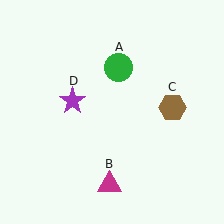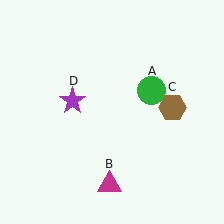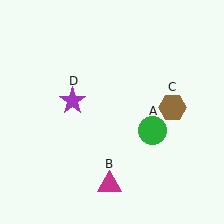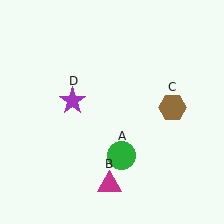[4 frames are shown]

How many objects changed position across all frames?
1 object changed position: green circle (object A).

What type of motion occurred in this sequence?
The green circle (object A) rotated clockwise around the center of the scene.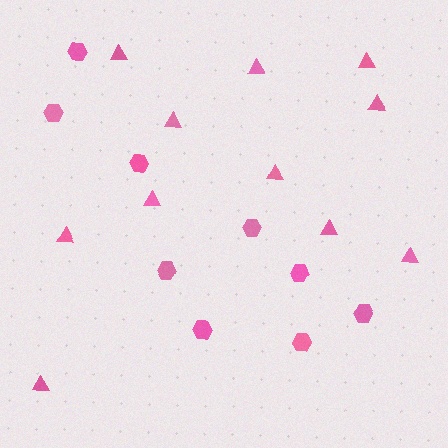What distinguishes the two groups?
There are 2 groups: one group of triangles (11) and one group of hexagons (9).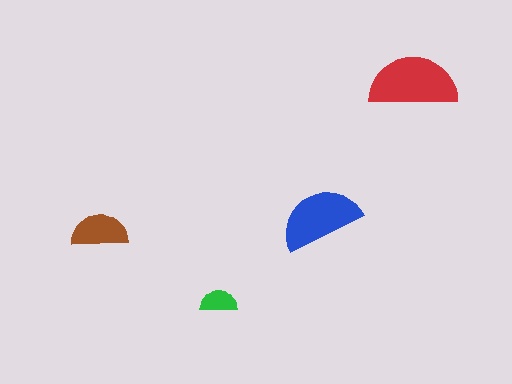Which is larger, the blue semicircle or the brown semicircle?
The blue one.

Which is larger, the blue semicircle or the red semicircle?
The red one.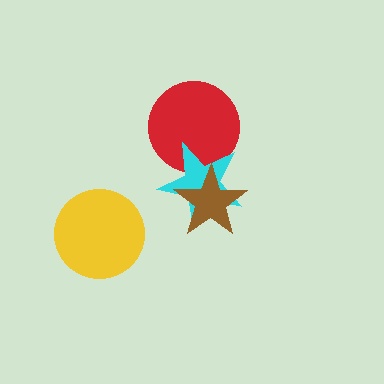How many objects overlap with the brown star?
1 object overlaps with the brown star.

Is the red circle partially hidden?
Yes, it is partially covered by another shape.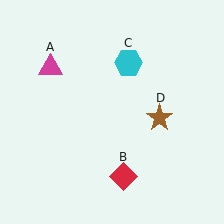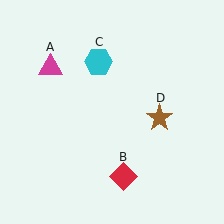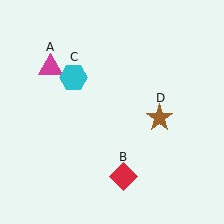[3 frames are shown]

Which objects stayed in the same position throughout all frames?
Magenta triangle (object A) and red diamond (object B) and brown star (object D) remained stationary.